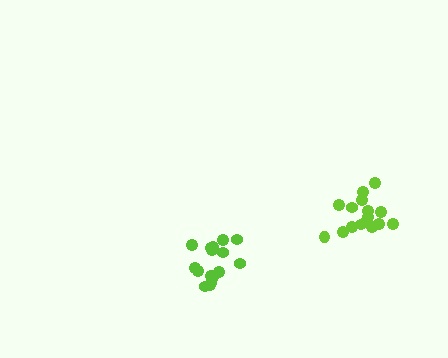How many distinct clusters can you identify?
There are 2 distinct clusters.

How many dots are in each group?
Group 1: 16 dots, Group 2: 16 dots (32 total).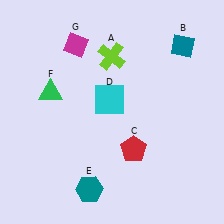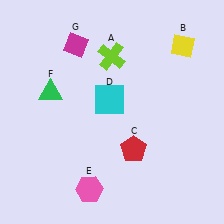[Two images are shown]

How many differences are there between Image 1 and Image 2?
There are 2 differences between the two images.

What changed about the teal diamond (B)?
In Image 1, B is teal. In Image 2, it changed to yellow.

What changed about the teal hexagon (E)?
In Image 1, E is teal. In Image 2, it changed to pink.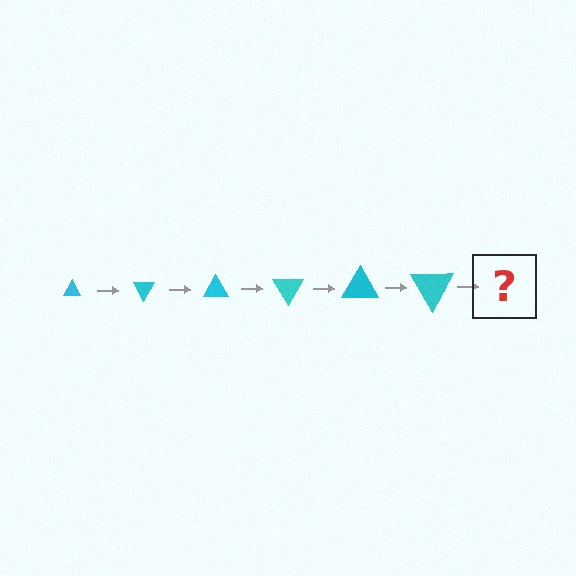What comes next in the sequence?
The next element should be a triangle, larger than the previous one and rotated 360 degrees from the start.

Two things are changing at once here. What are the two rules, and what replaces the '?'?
The two rules are that the triangle grows larger each step and it rotates 60 degrees each step. The '?' should be a triangle, larger than the previous one and rotated 360 degrees from the start.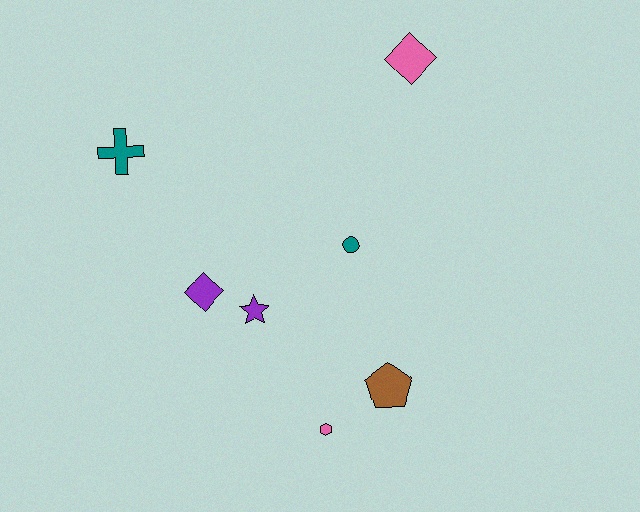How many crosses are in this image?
There is 1 cross.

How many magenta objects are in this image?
There are no magenta objects.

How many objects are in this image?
There are 7 objects.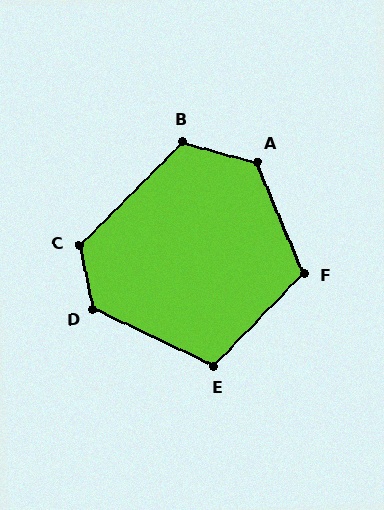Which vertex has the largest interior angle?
A, at approximately 128 degrees.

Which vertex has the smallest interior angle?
E, at approximately 109 degrees.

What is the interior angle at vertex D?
Approximately 127 degrees (obtuse).